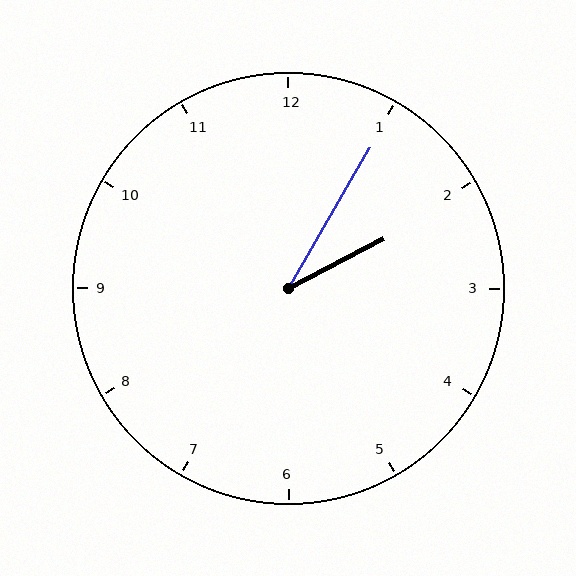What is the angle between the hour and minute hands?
Approximately 32 degrees.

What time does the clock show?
2:05.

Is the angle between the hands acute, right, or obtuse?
It is acute.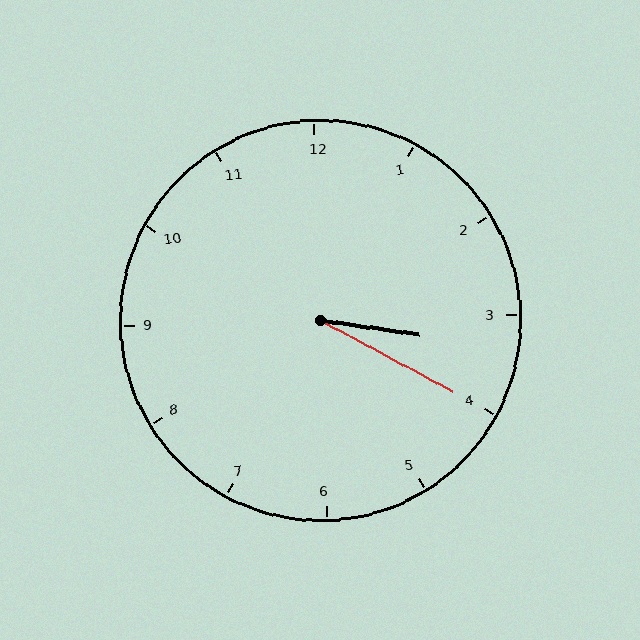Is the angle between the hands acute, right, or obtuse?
It is acute.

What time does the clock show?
3:20.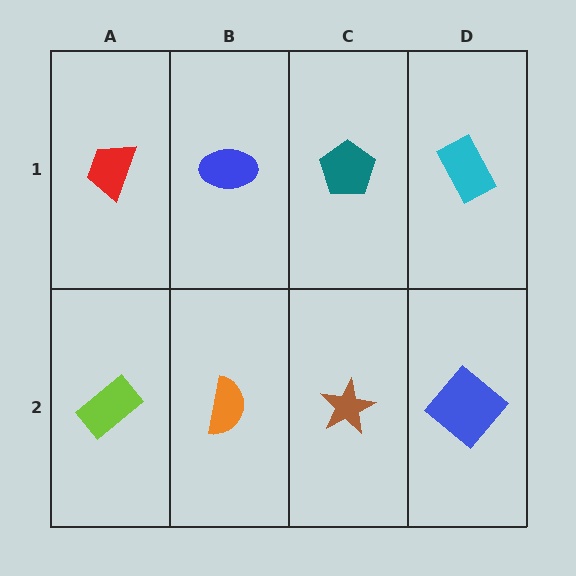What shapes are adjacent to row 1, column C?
A brown star (row 2, column C), a blue ellipse (row 1, column B), a cyan rectangle (row 1, column D).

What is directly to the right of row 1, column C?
A cyan rectangle.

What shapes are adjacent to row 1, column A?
A lime rectangle (row 2, column A), a blue ellipse (row 1, column B).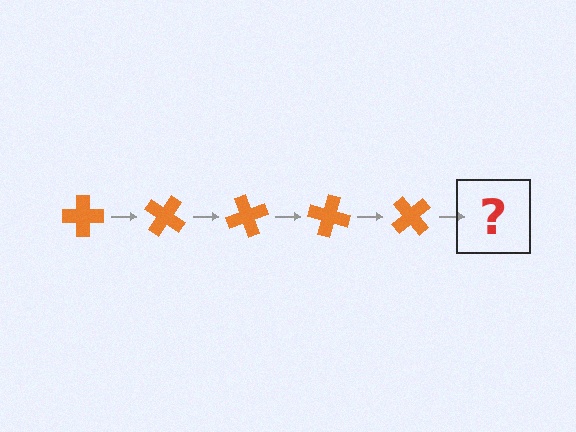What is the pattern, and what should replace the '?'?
The pattern is that the cross rotates 35 degrees each step. The '?' should be an orange cross rotated 175 degrees.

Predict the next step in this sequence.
The next step is an orange cross rotated 175 degrees.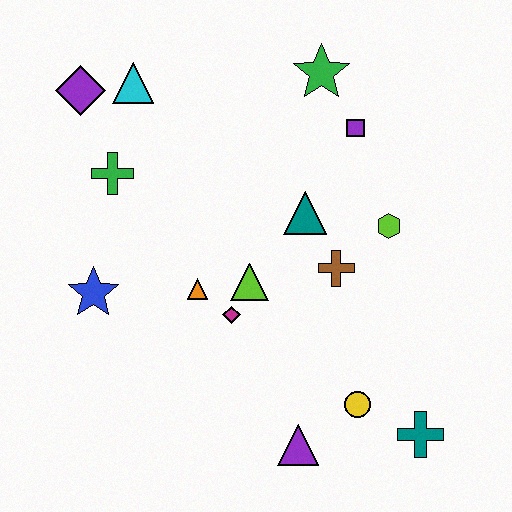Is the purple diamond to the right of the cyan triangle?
No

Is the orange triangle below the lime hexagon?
Yes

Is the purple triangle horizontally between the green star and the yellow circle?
No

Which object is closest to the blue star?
The orange triangle is closest to the blue star.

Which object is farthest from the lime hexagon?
The purple diamond is farthest from the lime hexagon.